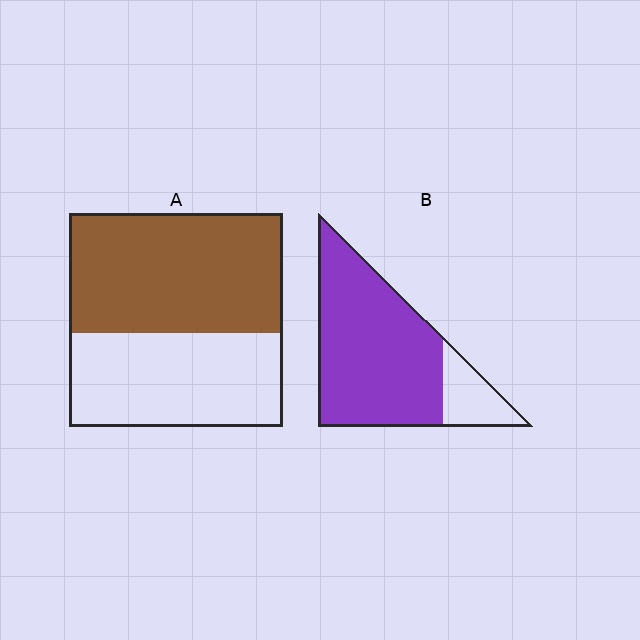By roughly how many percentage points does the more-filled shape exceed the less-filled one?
By roughly 25 percentage points (B over A).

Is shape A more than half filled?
Yes.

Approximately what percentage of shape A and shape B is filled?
A is approximately 55% and B is approximately 80%.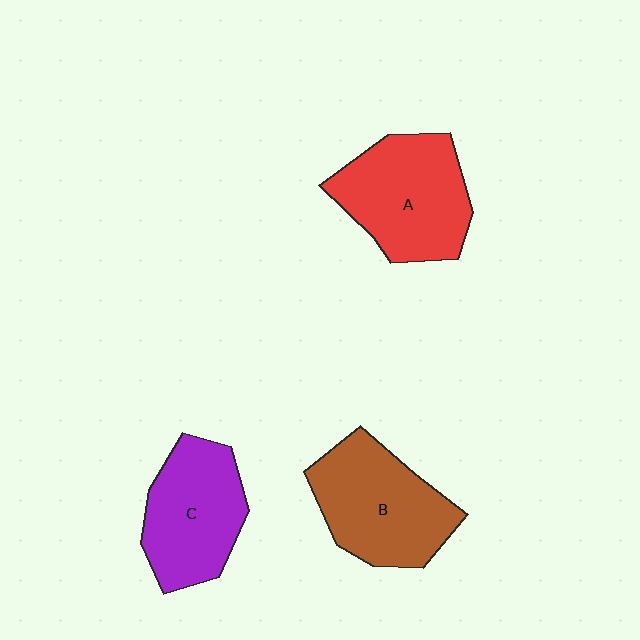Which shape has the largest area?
Shape A (red).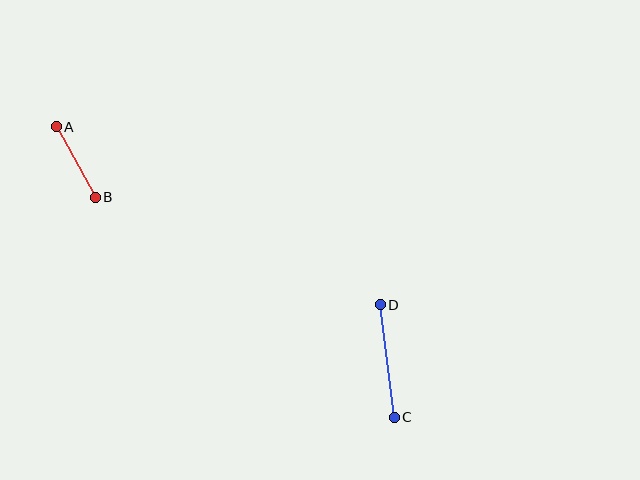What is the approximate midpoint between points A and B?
The midpoint is at approximately (76, 162) pixels.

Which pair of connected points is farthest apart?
Points C and D are farthest apart.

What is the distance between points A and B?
The distance is approximately 80 pixels.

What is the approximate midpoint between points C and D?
The midpoint is at approximately (387, 361) pixels.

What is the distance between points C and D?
The distance is approximately 113 pixels.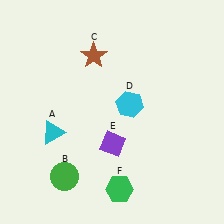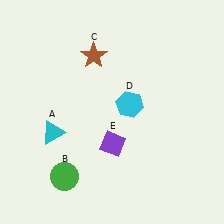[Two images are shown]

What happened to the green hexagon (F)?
The green hexagon (F) was removed in Image 2. It was in the bottom-right area of Image 1.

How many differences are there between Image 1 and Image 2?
There is 1 difference between the two images.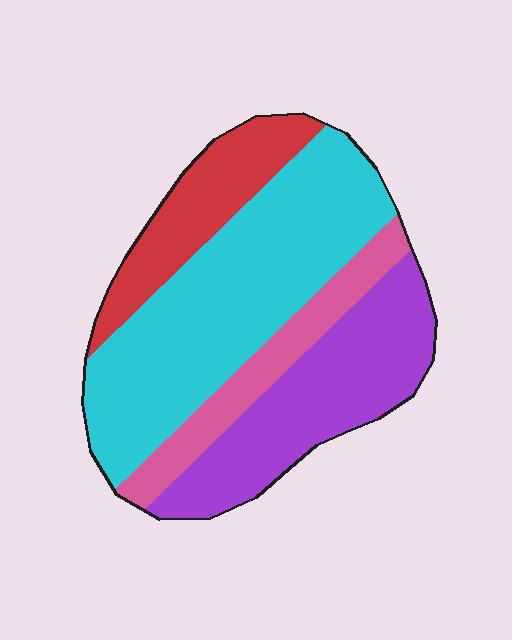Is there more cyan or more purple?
Cyan.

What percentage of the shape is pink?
Pink covers roughly 15% of the shape.